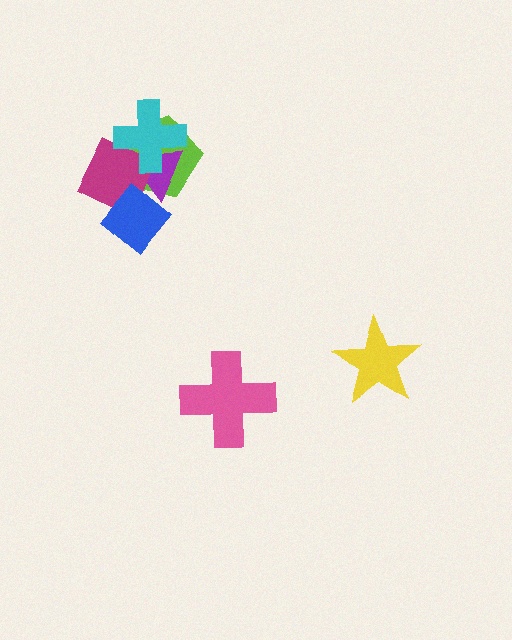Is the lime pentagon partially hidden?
Yes, it is partially covered by another shape.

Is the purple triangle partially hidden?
Yes, it is partially covered by another shape.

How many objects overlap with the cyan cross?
3 objects overlap with the cyan cross.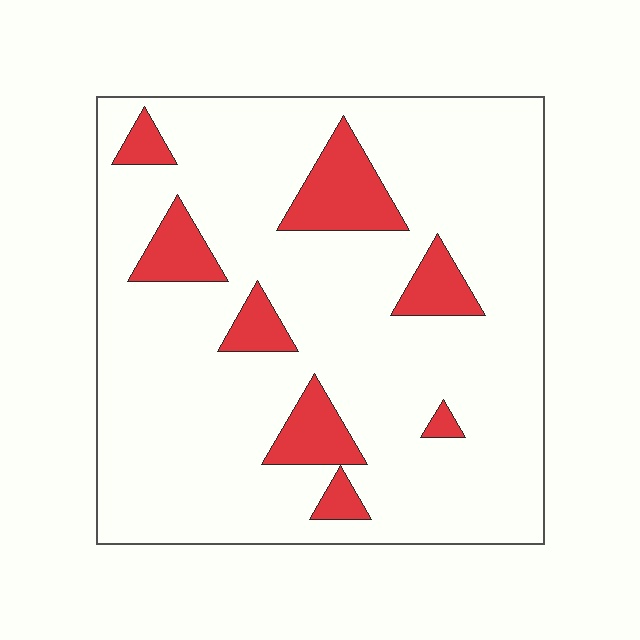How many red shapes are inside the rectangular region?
8.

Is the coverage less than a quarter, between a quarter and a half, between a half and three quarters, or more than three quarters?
Less than a quarter.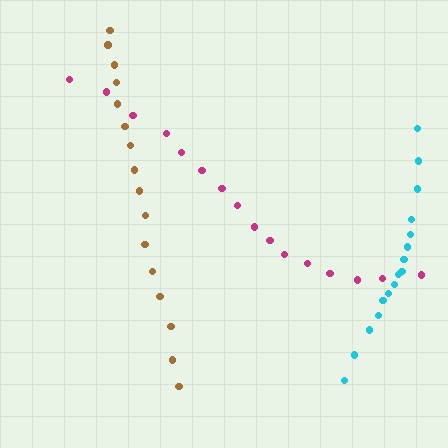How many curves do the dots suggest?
There are 3 distinct paths.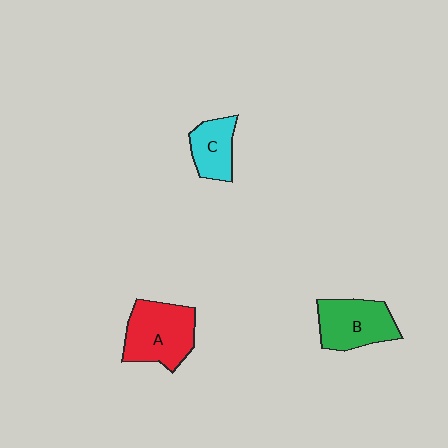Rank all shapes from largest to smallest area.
From largest to smallest: A (red), B (green), C (cyan).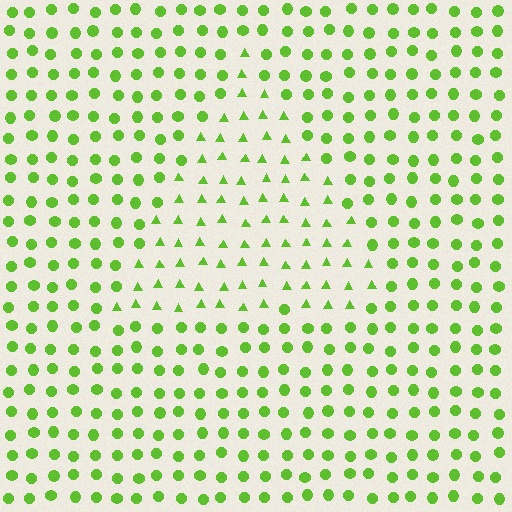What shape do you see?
I see a triangle.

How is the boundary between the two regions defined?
The boundary is defined by a change in element shape: triangles inside vs. circles outside. All elements share the same color and spacing.